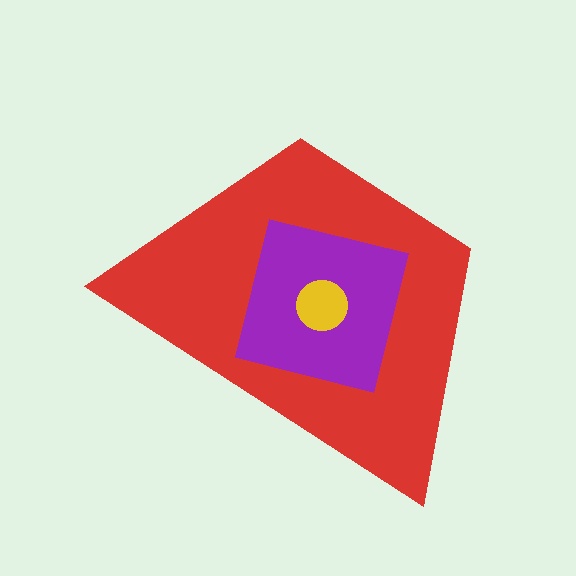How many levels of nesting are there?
3.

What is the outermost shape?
The red trapezoid.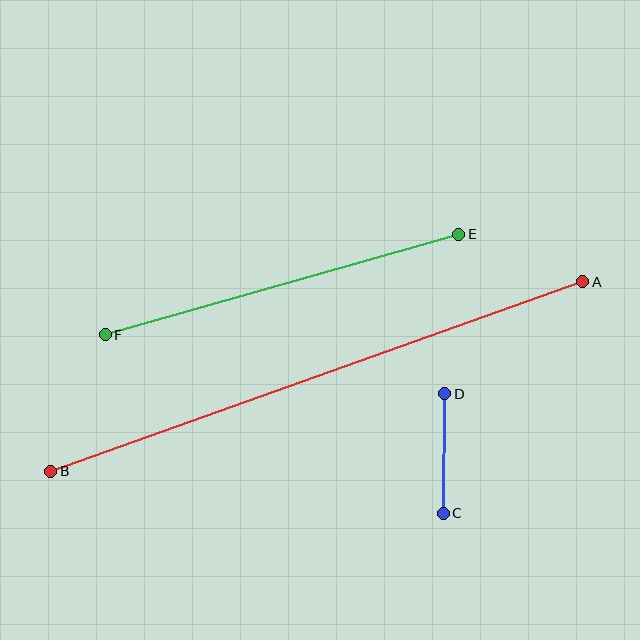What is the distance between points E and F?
The distance is approximately 368 pixels.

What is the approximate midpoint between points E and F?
The midpoint is at approximately (282, 284) pixels.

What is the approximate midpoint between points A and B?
The midpoint is at approximately (317, 376) pixels.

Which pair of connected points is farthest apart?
Points A and B are farthest apart.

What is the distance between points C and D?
The distance is approximately 119 pixels.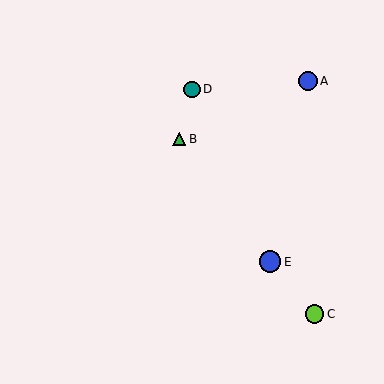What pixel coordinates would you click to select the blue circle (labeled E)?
Click at (270, 262) to select the blue circle E.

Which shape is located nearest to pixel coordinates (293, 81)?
The blue circle (labeled A) at (308, 81) is nearest to that location.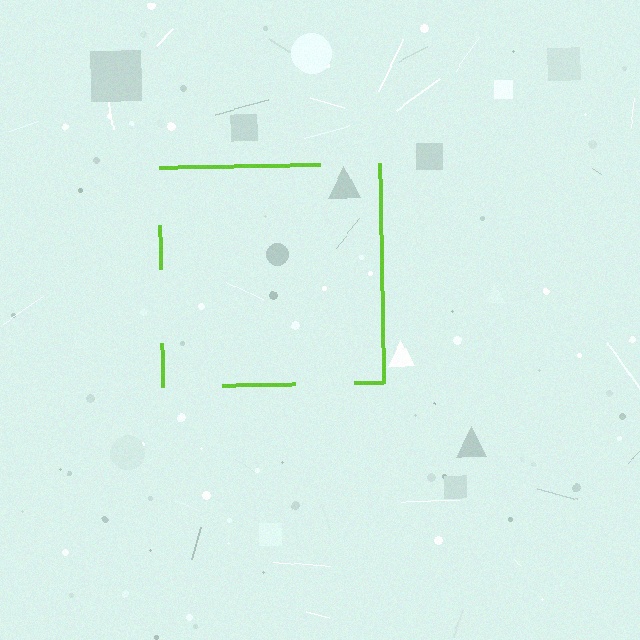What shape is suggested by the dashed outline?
The dashed outline suggests a square.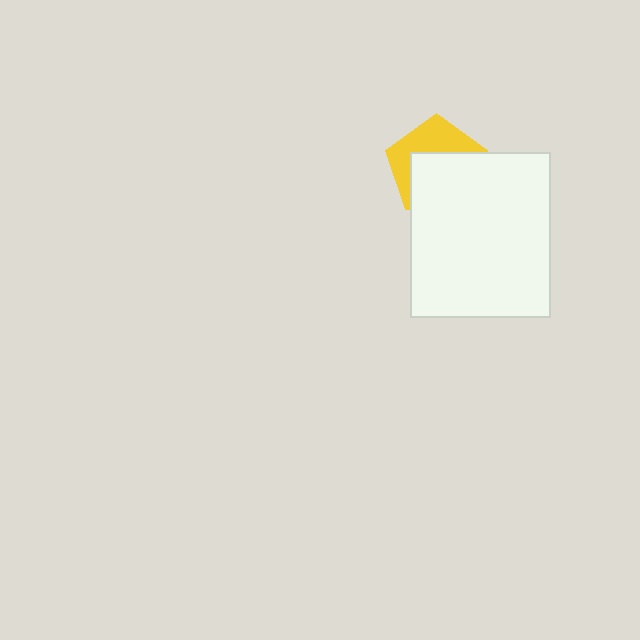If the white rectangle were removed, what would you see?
You would see the complete yellow pentagon.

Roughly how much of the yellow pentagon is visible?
A small part of it is visible (roughly 42%).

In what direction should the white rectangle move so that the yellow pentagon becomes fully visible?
The white rectangle should move down. That is the shortest direction to clear the overlap and leave the yellow pentagon fully visible.